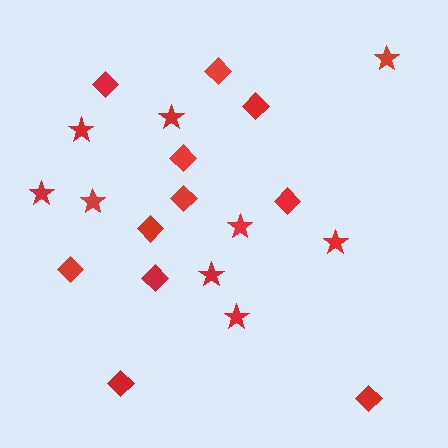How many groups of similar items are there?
There are 2 groups: one group of diamonds (11) and one group of stars (9).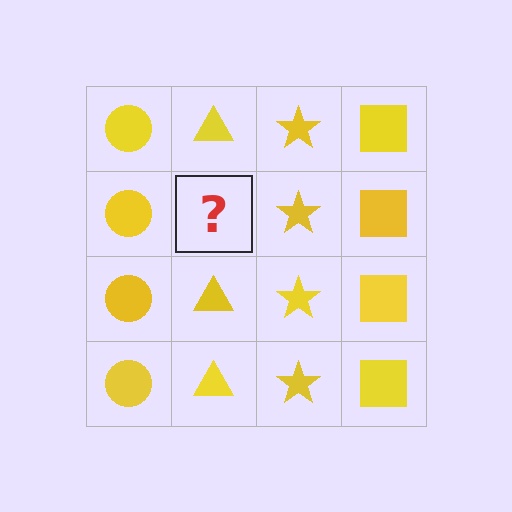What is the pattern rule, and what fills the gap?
The rule is that each column has a consistent shape. The gap should be filled with a yellow triangle.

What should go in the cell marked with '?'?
The missing cell should contain a yellow triangle.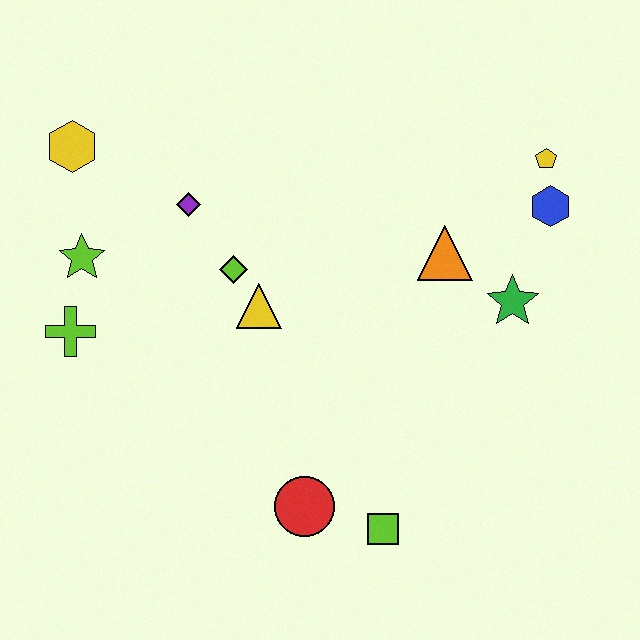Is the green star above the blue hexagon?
No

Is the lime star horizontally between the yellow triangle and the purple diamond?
No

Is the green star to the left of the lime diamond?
No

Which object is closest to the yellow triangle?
The lime diamond is closest to the yellow triangle.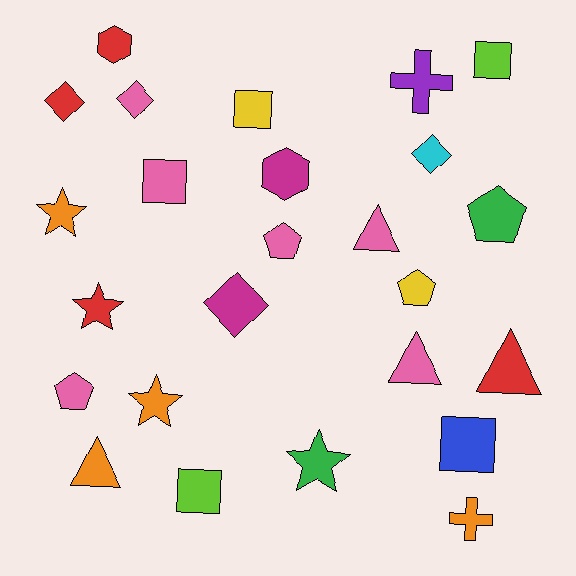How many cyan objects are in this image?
There is 1 cyan object.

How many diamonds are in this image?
There are 4 diamonds.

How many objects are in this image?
There are 25 objects.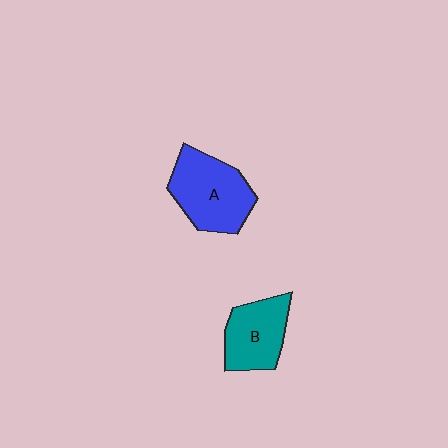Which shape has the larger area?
Shape A (blue).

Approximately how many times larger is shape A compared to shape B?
Approximately 1.3 times.